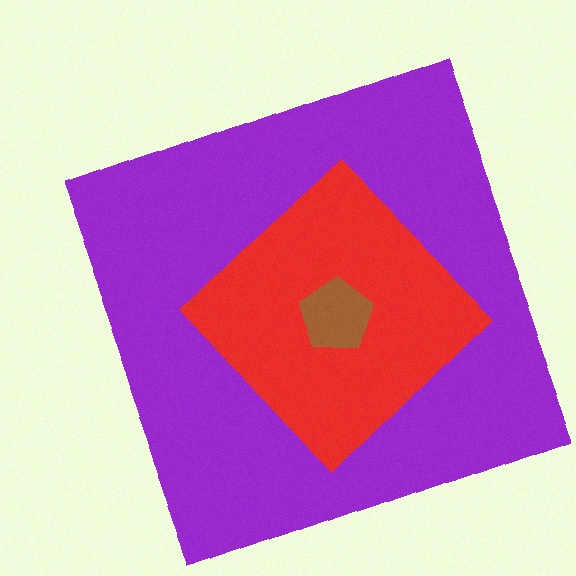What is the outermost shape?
The purple square.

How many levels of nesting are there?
3.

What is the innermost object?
The brown pentagon.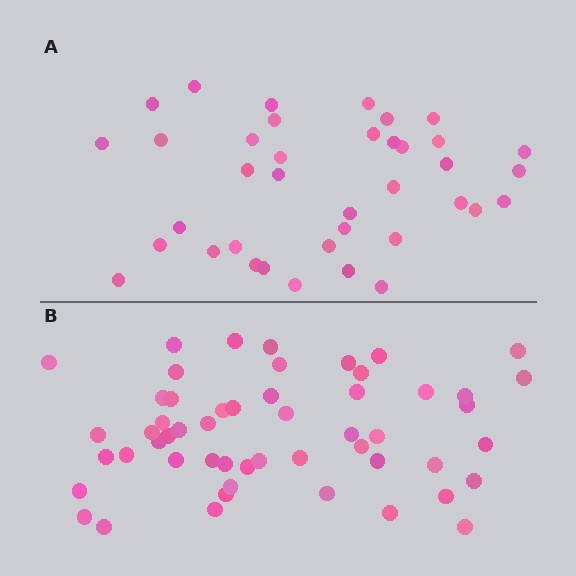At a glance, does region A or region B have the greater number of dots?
Region B (the bottom region) has more dots.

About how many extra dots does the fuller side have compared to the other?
Region B has approximately 15 more dots than region A.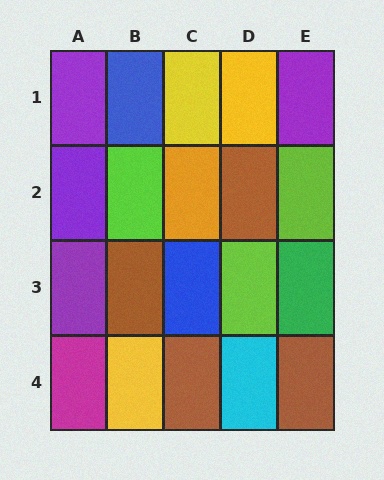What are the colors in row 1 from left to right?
Purple, blue, yellow, yellow, purple.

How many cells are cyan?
1 cell is cyan.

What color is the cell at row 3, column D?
Lime.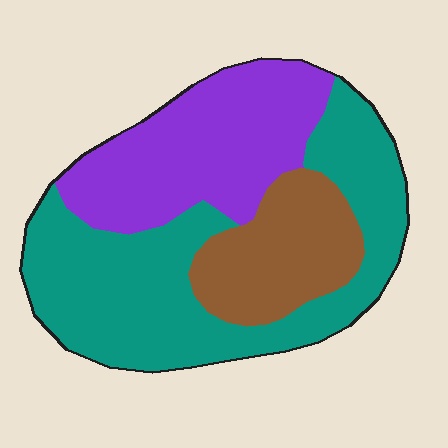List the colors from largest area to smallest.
From largest to smallest: teal, purple, brown.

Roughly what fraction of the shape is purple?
Purple takes up about one third (1/3) of the shape.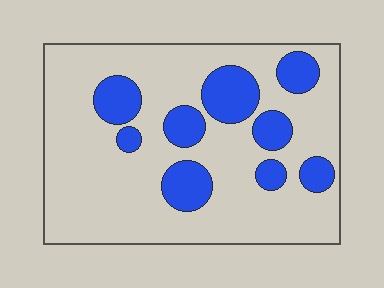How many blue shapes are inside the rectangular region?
9.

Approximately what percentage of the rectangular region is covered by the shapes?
Approximately 20%.